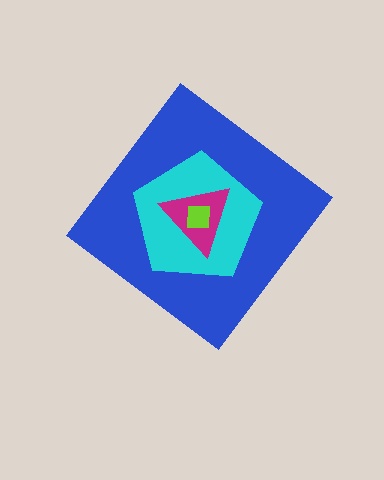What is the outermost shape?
The blue diamond.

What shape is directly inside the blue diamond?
The cyan pentagon.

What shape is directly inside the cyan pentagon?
The magenta triangle.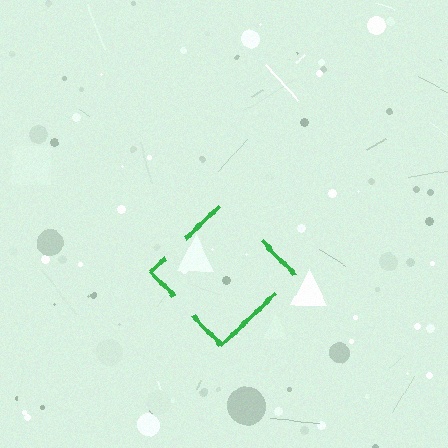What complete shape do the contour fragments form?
The contour fragments form a diamond.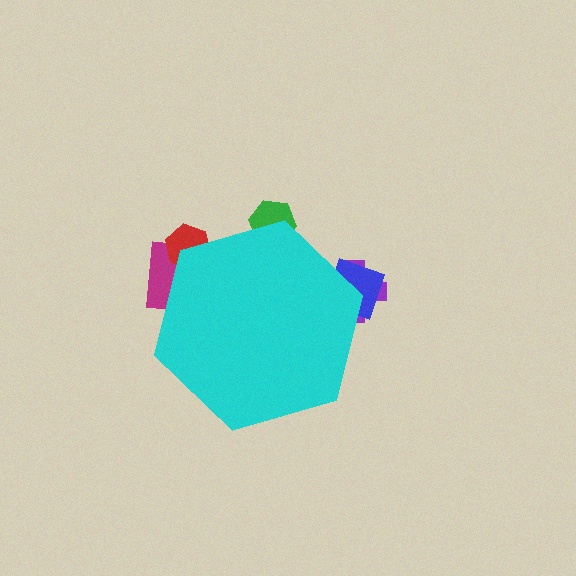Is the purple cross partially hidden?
Yes, the purple cross is partially hidden behind the cyan hexagon.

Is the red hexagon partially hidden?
Yes, the red hexagon is partially hidden behind the cyan hexagon.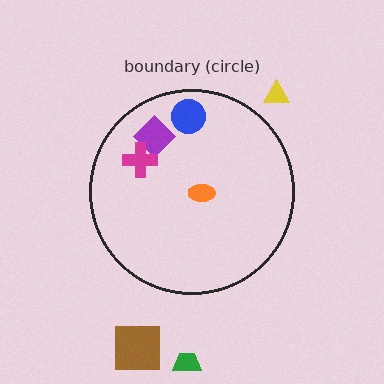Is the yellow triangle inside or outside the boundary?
Outside.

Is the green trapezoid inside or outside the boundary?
Outside.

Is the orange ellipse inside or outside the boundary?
Inside.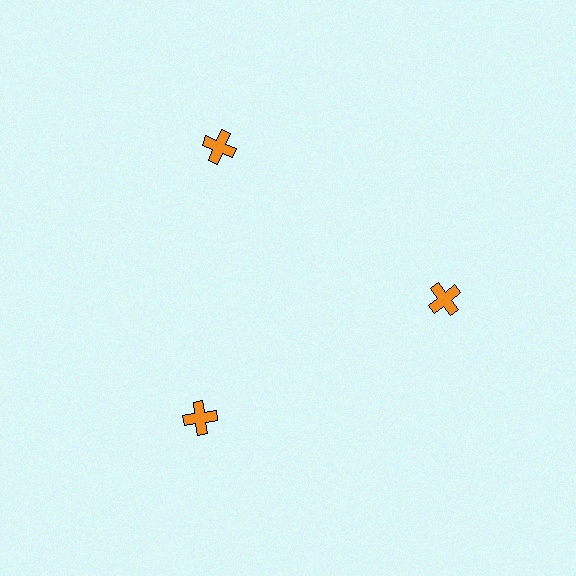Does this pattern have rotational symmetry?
Yes, this pattern has 3-fold rotational symmetry. It looks the same after rotating 120 degrees around the center.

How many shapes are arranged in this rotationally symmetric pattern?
There are 3 shapes, arranged in 3 groups of 1.